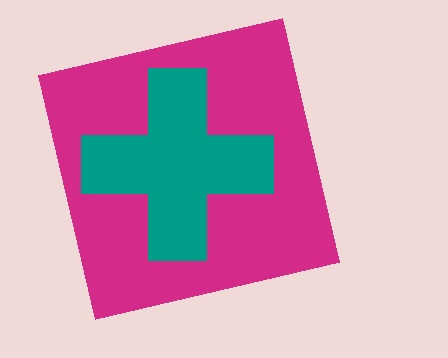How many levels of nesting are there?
2.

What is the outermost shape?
The magenta square.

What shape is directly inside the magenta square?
The teal cross.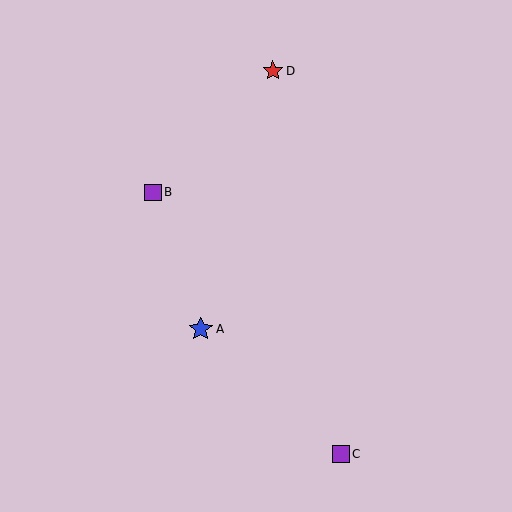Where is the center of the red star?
The center of the red star is at (273, 71).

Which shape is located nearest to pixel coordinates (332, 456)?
The purple square (labeled C) at (341, 454) is nearest to that location.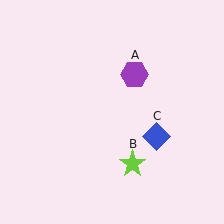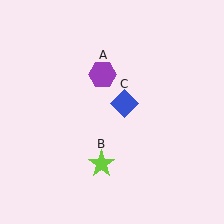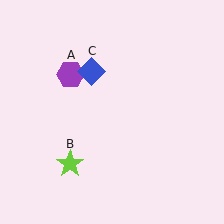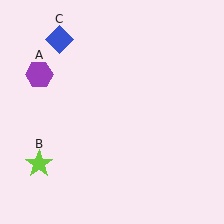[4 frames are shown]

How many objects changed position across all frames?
3 objects changed position: purple hexagon (object A), lime star (object B), blue diamond (object C).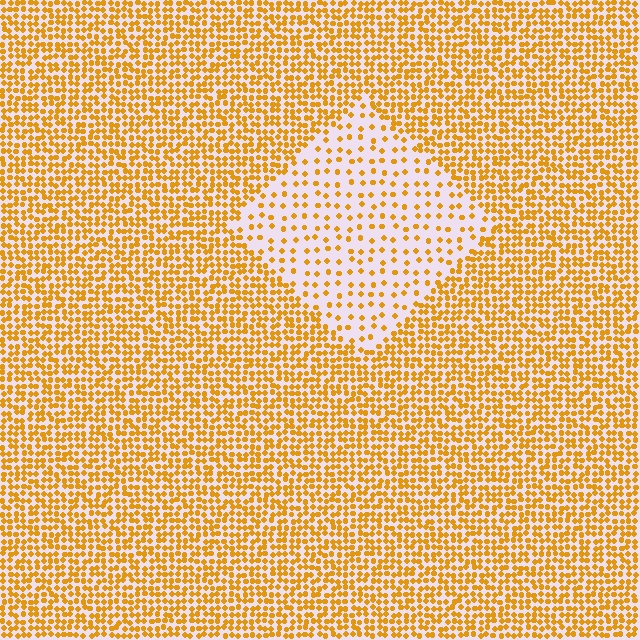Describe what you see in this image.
The image contains small orange elements arranged at two different densities. A diamond-shaped region is visible where the elements are less densely packed than the surrounding area.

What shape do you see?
I see a diamond.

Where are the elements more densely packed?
The elements are more densely packed outside the diamond boundary.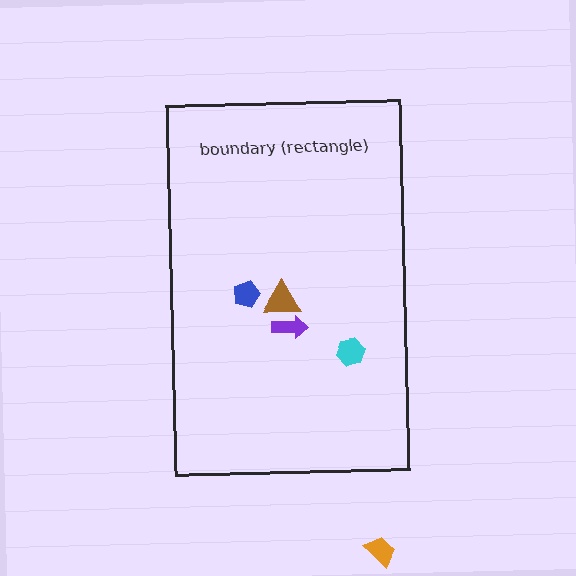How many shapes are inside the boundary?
4 inside, 1 outside.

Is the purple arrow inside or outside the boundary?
Inside.